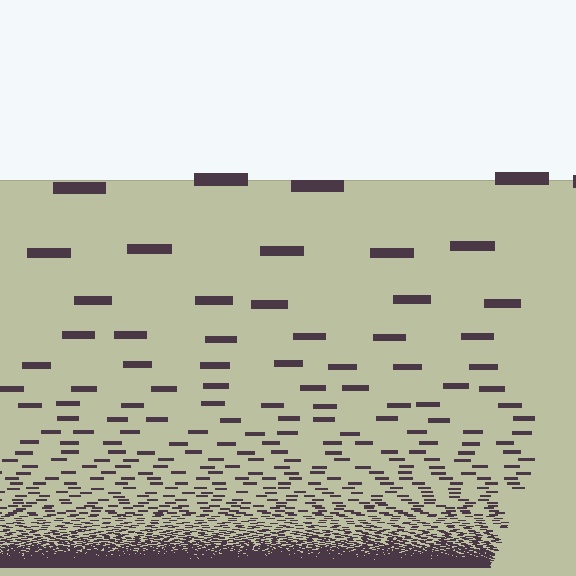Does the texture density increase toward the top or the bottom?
Density increases toward the bottom.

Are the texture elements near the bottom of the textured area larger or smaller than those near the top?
Smaller. The gradient is inverted — elements near the bottom are smaller and denser.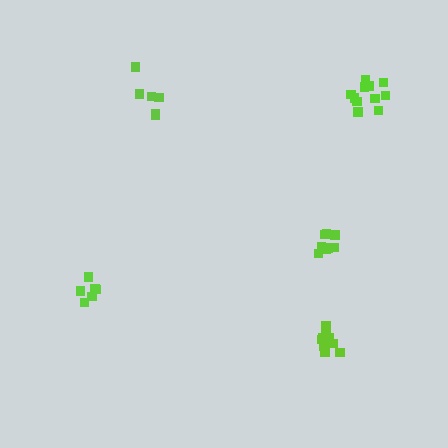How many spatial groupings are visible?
There are 5 spatial groupings.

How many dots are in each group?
Group 1: 10 dots, Group 2: 6 dots, Group 3: 11 dots, Group 4: 9 dots, Group 5: 6 dots (42 total).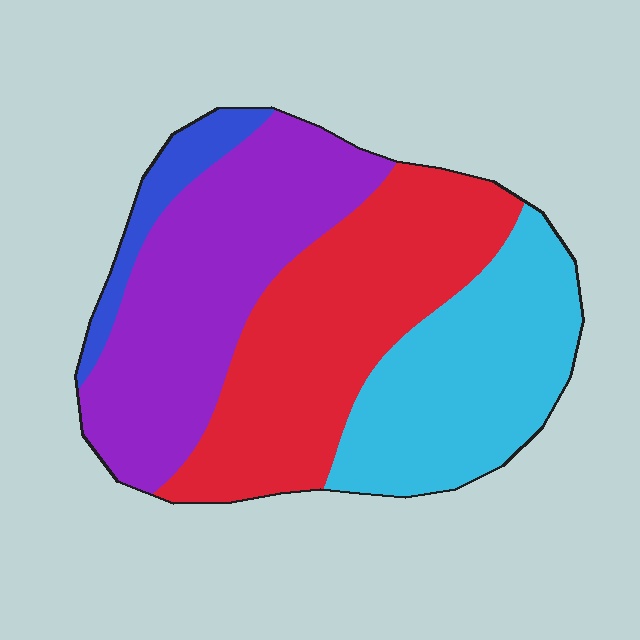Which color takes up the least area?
Blue, at roughly 5%.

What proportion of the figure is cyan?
Cyan takes up between a sixth and a third of the figure.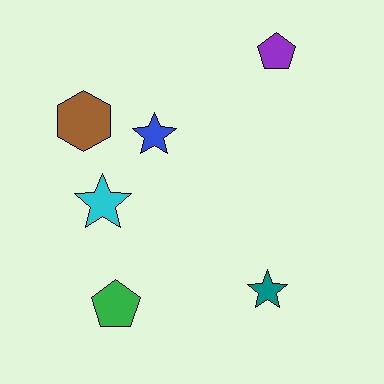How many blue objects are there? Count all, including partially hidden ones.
There is 1 blue object.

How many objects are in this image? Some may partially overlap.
There are 6 objects.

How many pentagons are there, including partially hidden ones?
There are 2 pentagons.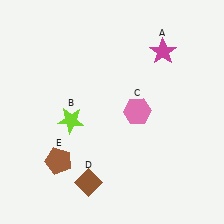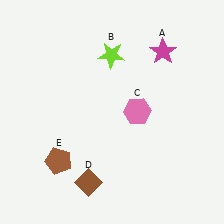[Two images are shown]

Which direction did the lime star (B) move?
The lime star (B) moved up.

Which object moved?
The lime star (B) moved up.